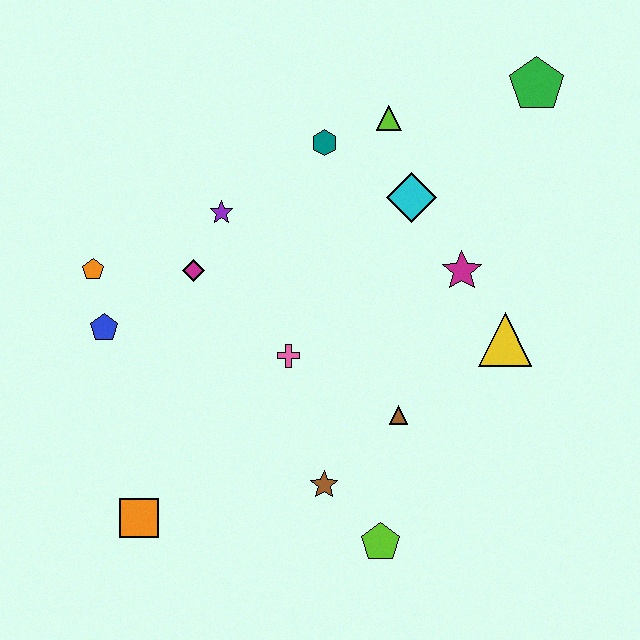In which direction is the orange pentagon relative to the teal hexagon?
The orange pentagon is to the left of the teal hexagon.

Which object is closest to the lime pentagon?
The brown star is closest to the lime pentagon.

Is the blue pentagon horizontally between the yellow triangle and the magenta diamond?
No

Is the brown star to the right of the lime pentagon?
No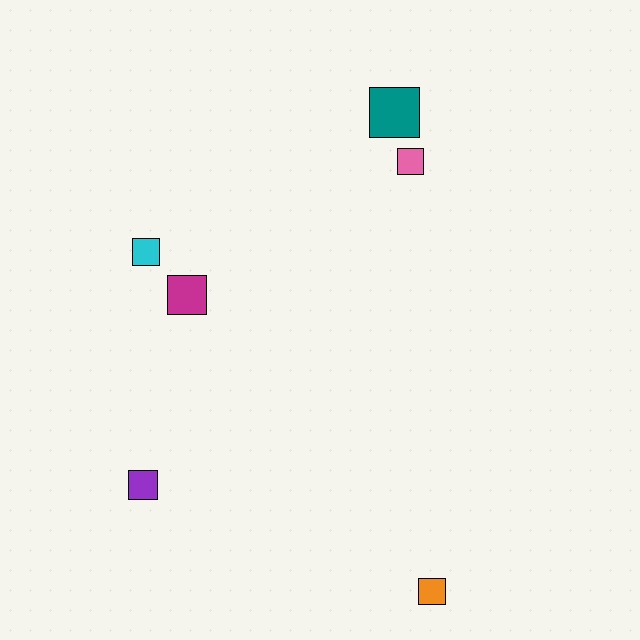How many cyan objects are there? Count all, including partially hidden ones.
There is 1 cyan object.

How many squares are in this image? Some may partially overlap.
There are 6 squares.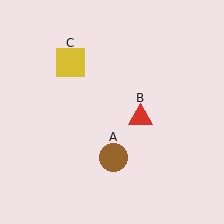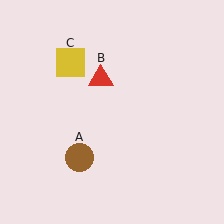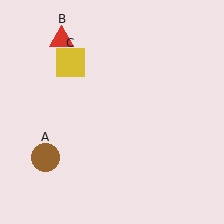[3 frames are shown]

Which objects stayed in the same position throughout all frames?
Yellow square (object C) remained stationary.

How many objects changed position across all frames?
2 objects changed position: brown circle (object A), red triangle (object B).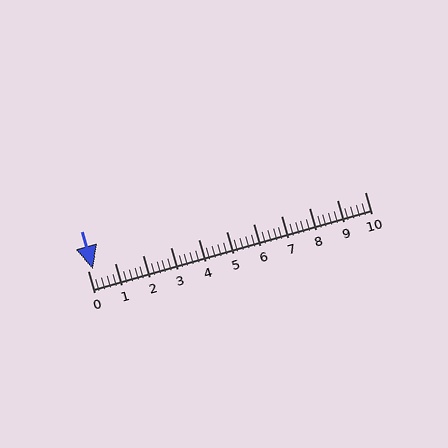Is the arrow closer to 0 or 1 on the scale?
The arrow is closer to 0.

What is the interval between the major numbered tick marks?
The major tick marks are spaced 1 units apart.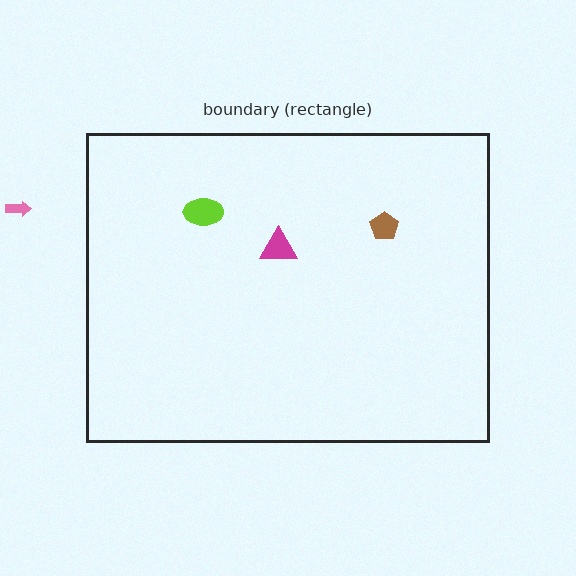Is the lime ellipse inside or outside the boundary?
Inside.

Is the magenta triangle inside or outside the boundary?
Inside.